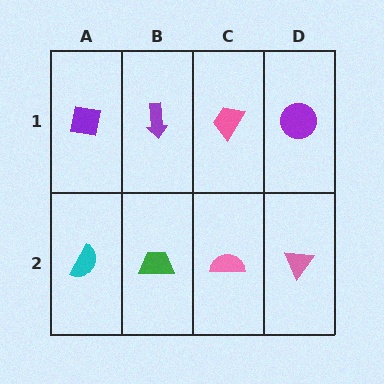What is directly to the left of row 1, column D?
A pink trapezoid.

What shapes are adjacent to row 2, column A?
A purple square (row 1, column A), a green trapezoid (row 2, column B).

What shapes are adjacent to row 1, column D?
A pink triangle (row 2, column D), a pink trapezoid (row 1, column C).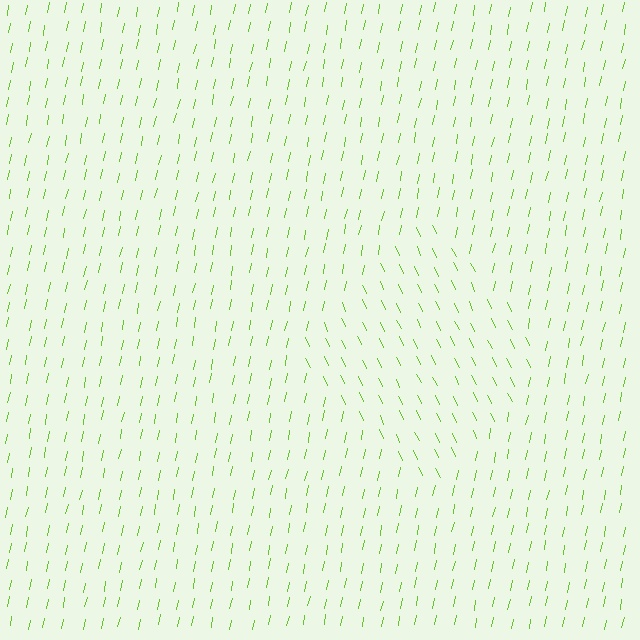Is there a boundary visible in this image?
Yes, there is a texture boundary formed by a change in line orientation.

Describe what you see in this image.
The image is filled with small lime line segments. A diamond region in the image has lines oriented differently from the surrounding lines, creating a visible texture boundary.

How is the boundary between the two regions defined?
The boundary is defined purely by a change in line orientation (approximately 37 degrees difference). All lines are the same color and thickness.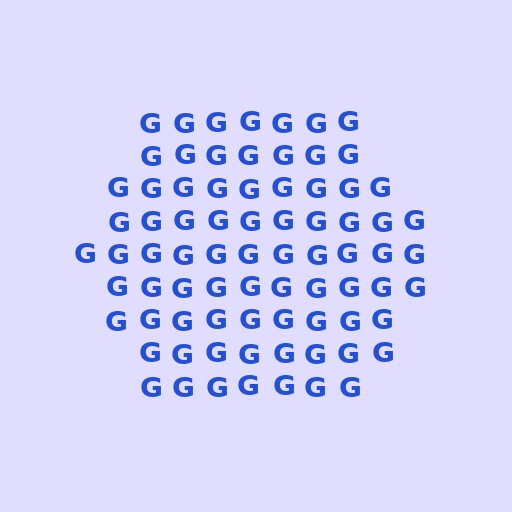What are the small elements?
The small elements are letter G's.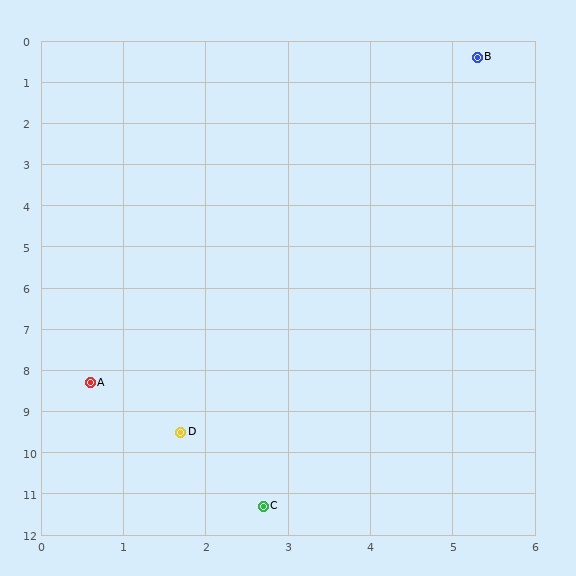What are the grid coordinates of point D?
Point D is at approximately (1.7, 9.5).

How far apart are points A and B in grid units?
Points A and B are about 9.2 grid units apart.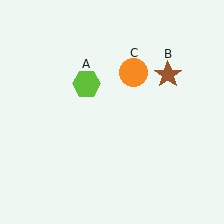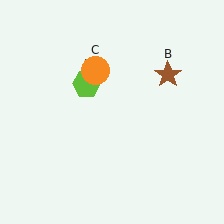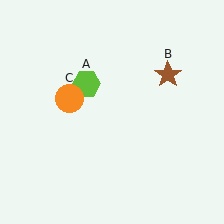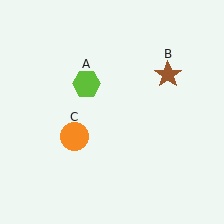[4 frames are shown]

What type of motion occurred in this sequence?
The orange circle (object C) rotated counterclockwise around the center of the scene.